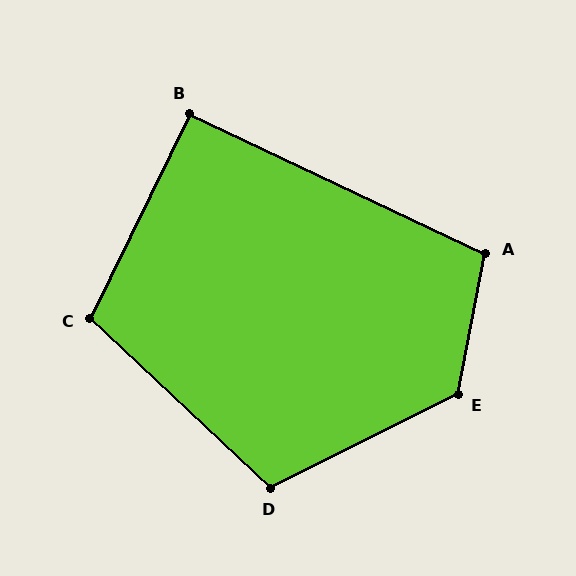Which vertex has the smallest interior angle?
B, at approximately 91 degrees.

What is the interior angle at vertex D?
Approximately 110 degrees (obtuse).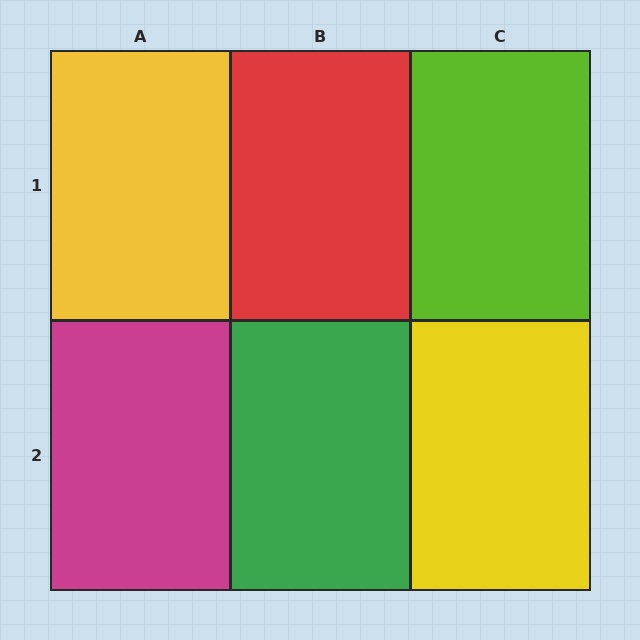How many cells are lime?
1 cell is lime.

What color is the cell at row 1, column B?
Red.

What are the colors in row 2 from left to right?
Magenta, green, yellow.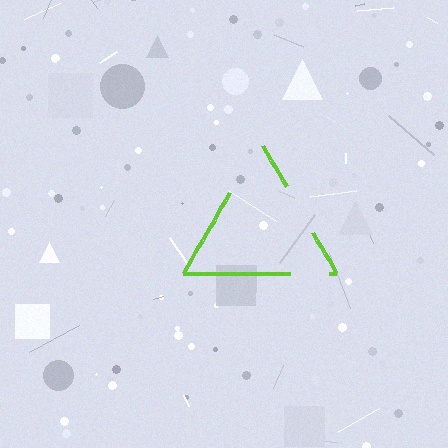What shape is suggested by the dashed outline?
The dashed outline suggests a triangle.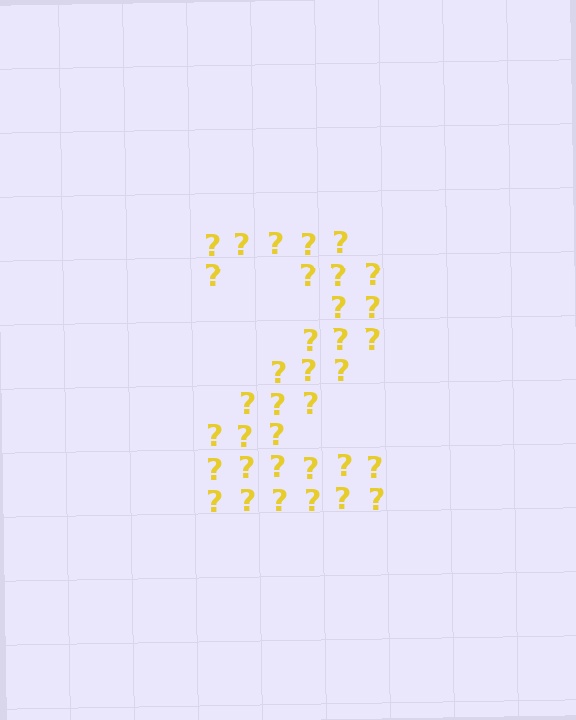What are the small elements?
The small elements are question marks.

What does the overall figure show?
The overall figure shows the digit 2.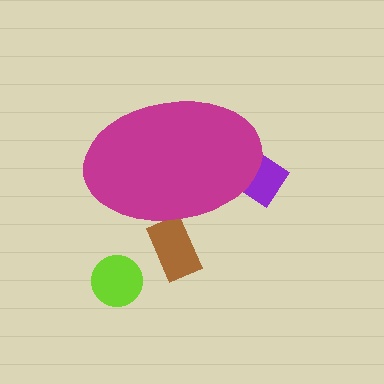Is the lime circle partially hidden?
No, the lime circle is fully visible.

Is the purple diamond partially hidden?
Yes, the purple diamond is partially hidden behind the magenta ellipse.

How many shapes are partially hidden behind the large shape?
2 shapes are partially hidden.